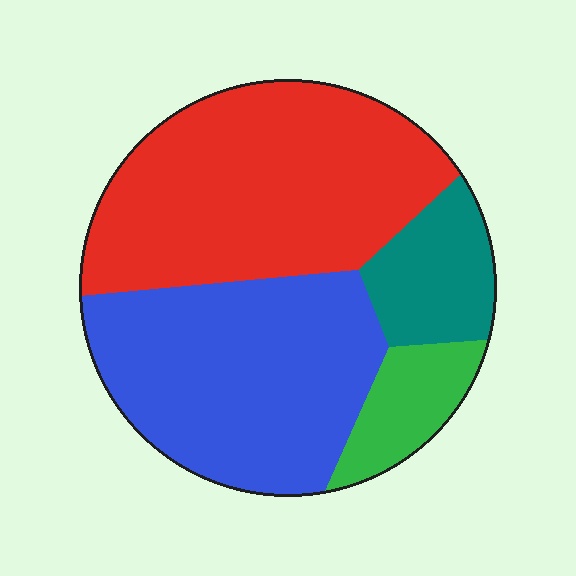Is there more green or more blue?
Blue.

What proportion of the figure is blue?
Blue takes up about three eighths (3/8) of the figure.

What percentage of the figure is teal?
Teal covers about 10% of the figure.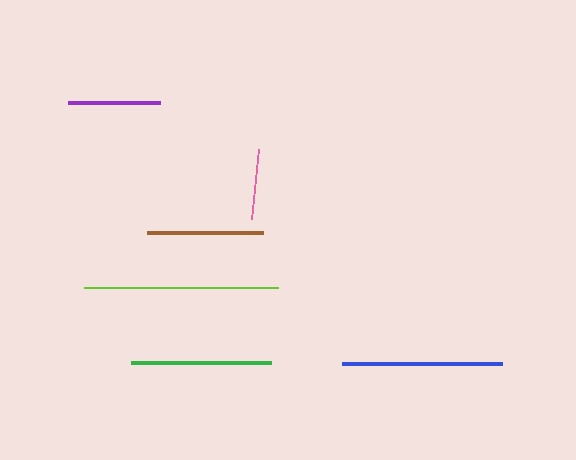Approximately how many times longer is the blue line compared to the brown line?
The blue line is approximately 1.4 times the length of the brown line.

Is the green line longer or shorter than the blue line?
The blue line is longer than the green line.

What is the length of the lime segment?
The lime segment is approximately 194 pixels long.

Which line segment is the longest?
The lime line is the longest at approximately 194 pixels.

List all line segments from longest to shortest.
From longest to shortest: lime, blue, green, brown, purple, pink.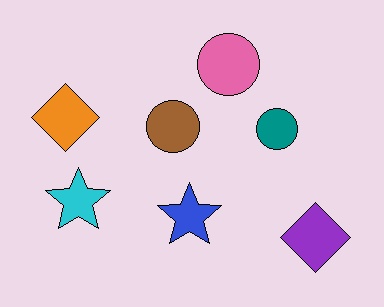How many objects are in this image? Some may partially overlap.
There are 7 objects.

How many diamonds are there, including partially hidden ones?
There are 2 diamonds.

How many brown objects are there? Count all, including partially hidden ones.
There is 1 brown object.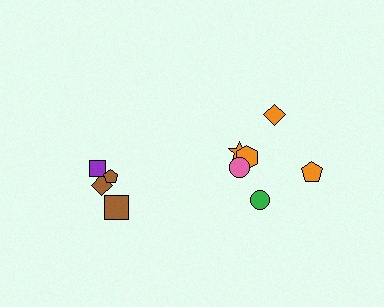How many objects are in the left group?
There are 4 objects.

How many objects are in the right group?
There are 6 objects.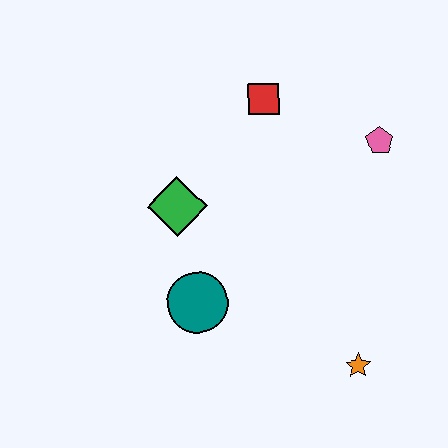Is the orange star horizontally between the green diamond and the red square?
No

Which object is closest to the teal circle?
The green diamond is closest to the teal circle.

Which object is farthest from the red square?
The orange star is farthest from the red square.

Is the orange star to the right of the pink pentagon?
No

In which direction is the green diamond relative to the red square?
The green diamond is below the red square.